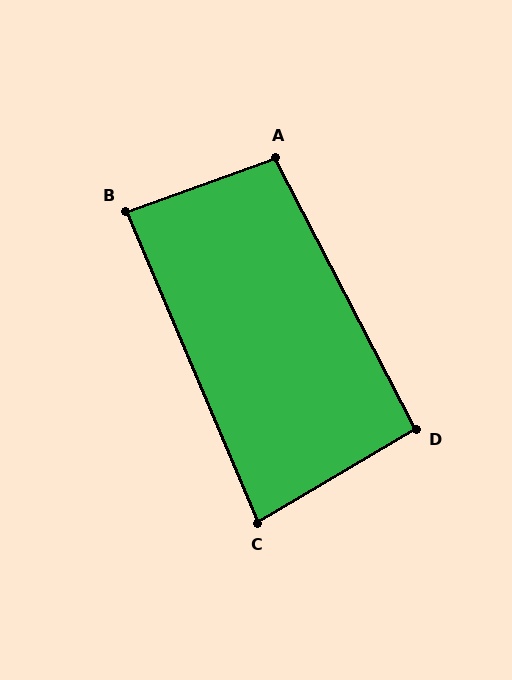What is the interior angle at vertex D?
Approximately 93 degrees (approximately right).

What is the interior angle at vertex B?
Approximately 87 degrees (approximately right).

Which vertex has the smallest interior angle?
C, at approximately 82 degrees.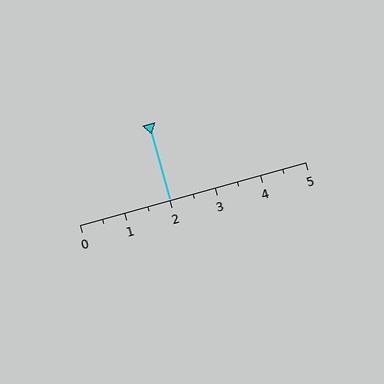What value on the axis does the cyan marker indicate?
The marker indicates approximately 2.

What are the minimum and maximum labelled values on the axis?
The axis runs from 0 to 5.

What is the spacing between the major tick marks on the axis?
The major ticks are spaced 1 apart.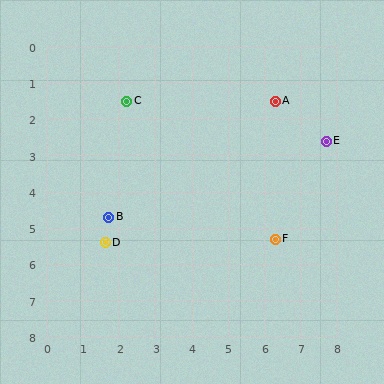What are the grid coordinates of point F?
Point F is at approximately (6.3, 5.3).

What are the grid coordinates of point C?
Point C is at approximately (2.2, 1.5).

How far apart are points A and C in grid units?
Points A and C are about 4.1 grid units apart.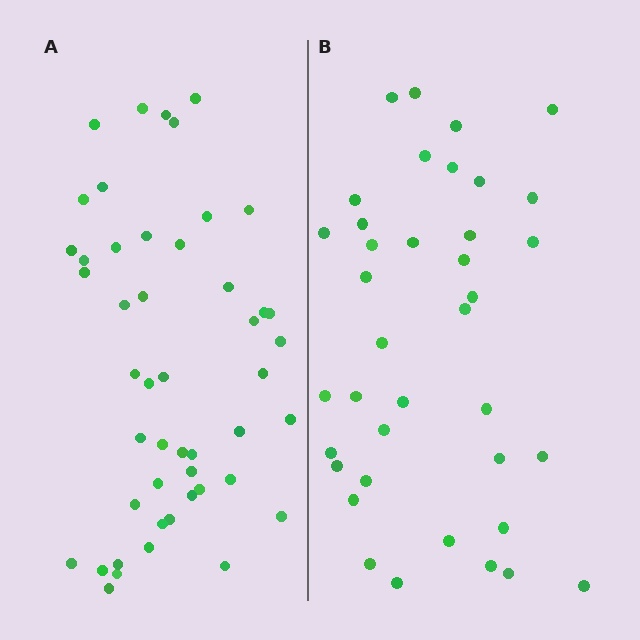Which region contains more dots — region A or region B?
Region A (the left region) has more dots.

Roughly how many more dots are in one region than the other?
Region A has roughly 10 or so more dots than region B.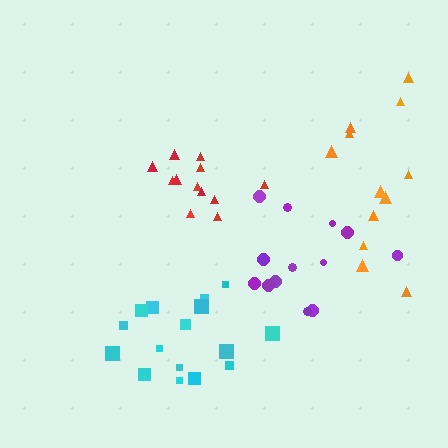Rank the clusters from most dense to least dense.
red, purple, cyan, orange.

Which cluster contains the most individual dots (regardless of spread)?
Cyan (16).